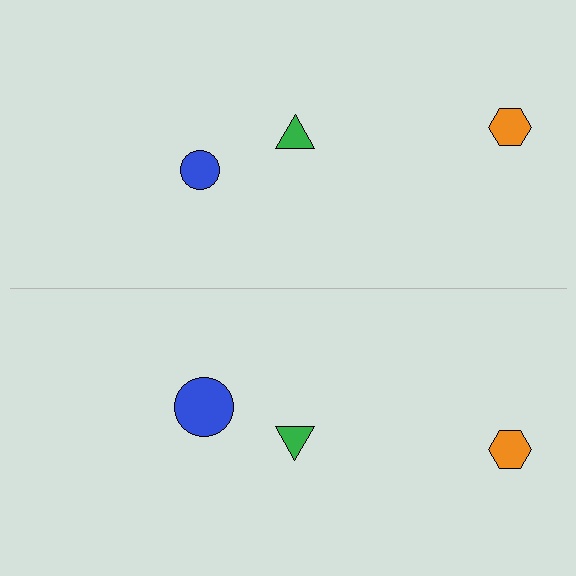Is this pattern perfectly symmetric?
No, the pattern is not perfectly symmetric. The blue circle on the bottom side has a different size than its mirror counterpart.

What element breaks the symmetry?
The blue circle on the bottom side has a different size than its mirror counterpart.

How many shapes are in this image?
There are 6 shapes in this image.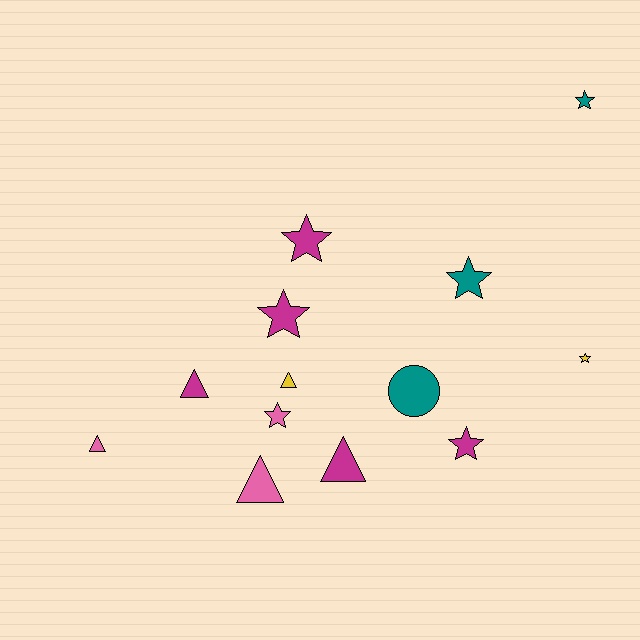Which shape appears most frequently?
Star, with 7 objects.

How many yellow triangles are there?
There is 1 yellow triangle.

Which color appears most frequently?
Magenta, with 5 objects.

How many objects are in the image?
There are 13 objects.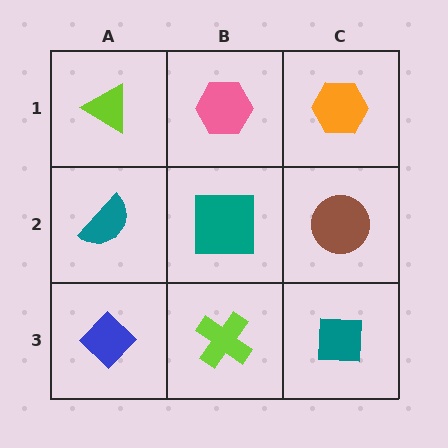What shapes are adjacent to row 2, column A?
A lime triangle (row 1, column A), a blue diamond (row 3, column A), a teal square (row 2, column B).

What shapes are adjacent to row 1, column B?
A teal square (row 2, column B), a lime triangle (row 1, column A), an orange hexagon (row 1, column C).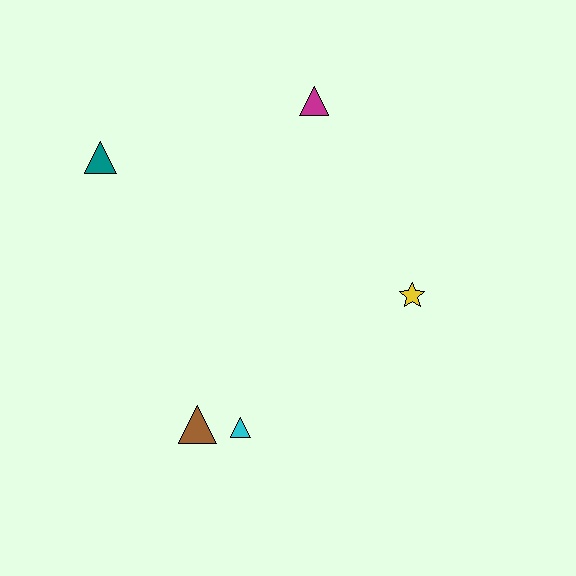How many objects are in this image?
There are 5 objects.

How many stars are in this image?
There is 1 star.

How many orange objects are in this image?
There are no orange objects.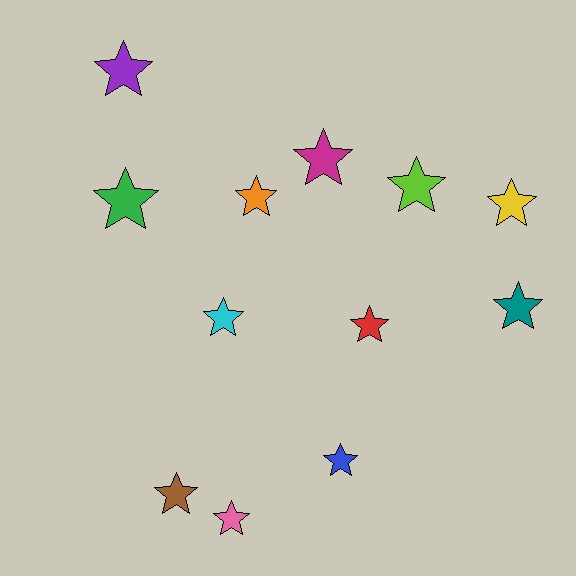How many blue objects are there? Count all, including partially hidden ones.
There is 1 blue object.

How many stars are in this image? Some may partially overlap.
There are 12 stars.